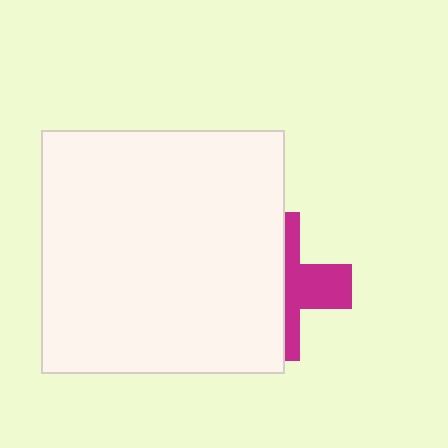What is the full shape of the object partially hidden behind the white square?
The partially hidden object is a magenta cross.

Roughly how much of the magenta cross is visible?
A small part of it is visible (roughly 39%).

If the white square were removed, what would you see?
You would see the complete magenta cross.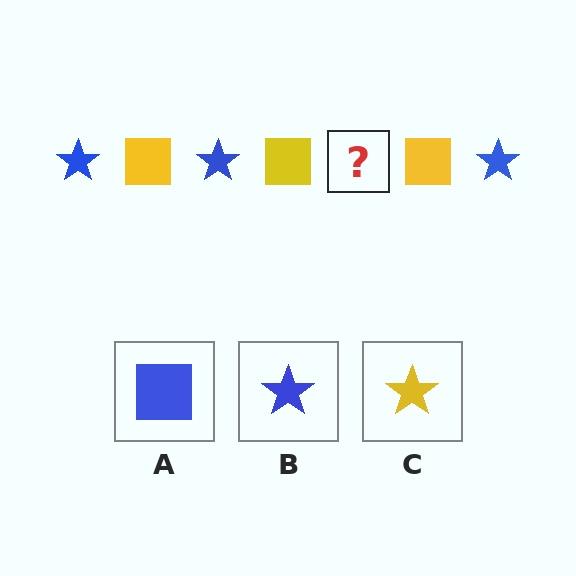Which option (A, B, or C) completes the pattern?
B.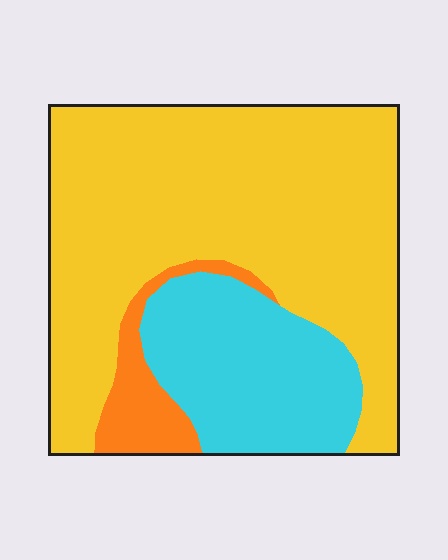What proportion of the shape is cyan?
Cyan takes up about one quarter (1/4) of the shape.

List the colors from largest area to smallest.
From largest to smallest: yellow, cyan, orange.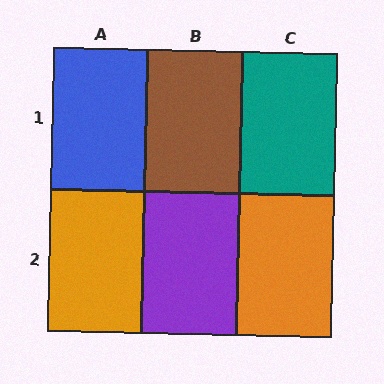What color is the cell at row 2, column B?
Purple.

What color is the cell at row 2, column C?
Orange.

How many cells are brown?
1 cell is brown.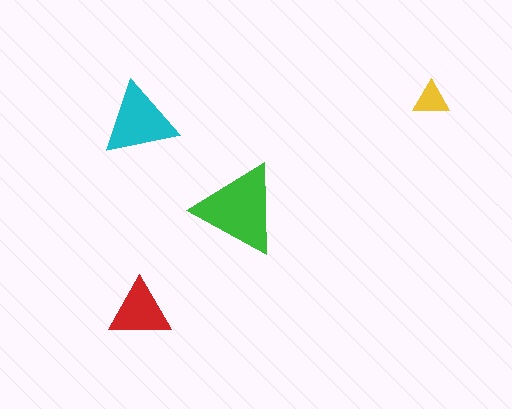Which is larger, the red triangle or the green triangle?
The green one.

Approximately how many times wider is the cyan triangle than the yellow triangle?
About 2 times wider.